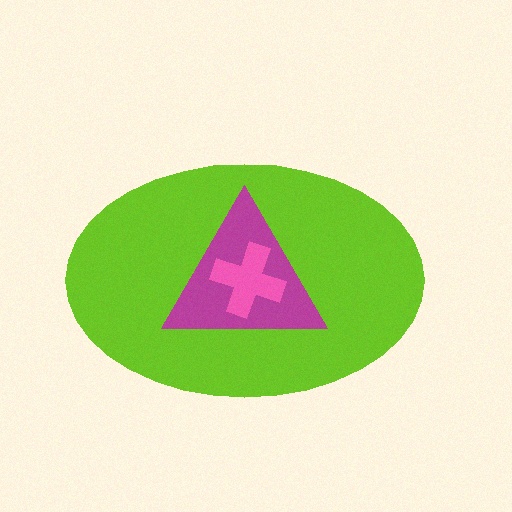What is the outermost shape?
The lime ellipse.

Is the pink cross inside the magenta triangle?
Yes.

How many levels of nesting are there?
3.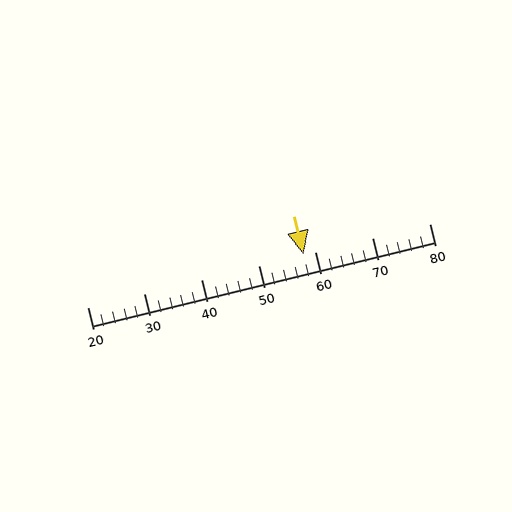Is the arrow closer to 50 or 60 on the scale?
The arrow is closer to 60.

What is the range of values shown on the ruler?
The ruler shows values from 20 to 80.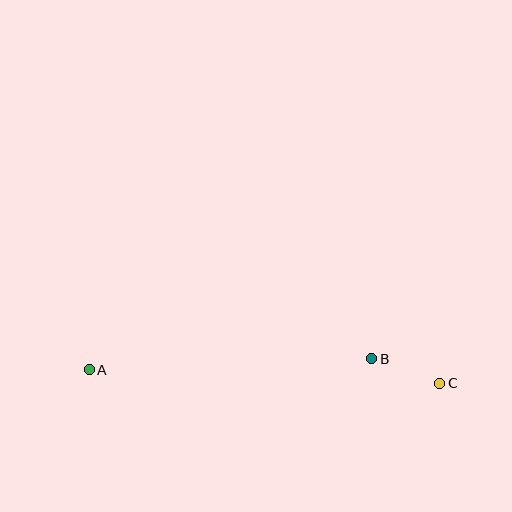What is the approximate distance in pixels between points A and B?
The distance between A and B is approximately 283 pixels.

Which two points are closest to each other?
Points B and C are closest to each other.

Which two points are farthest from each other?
Points A and C are farthest from each other.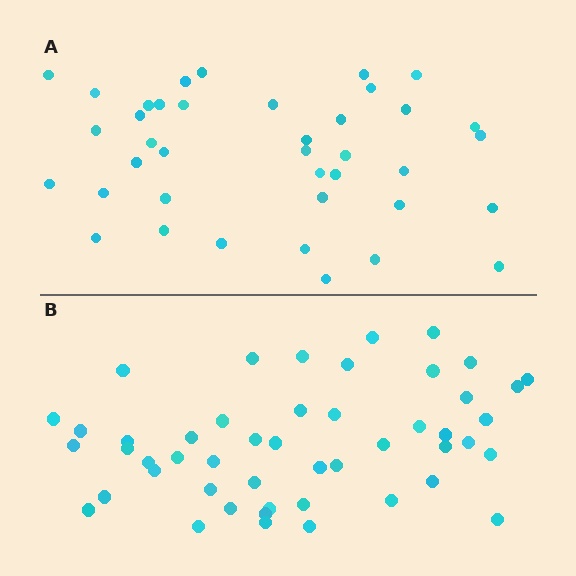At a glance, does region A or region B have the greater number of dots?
Region B (the bottom region) has more dots.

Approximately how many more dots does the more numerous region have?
Region B has roughly 10 or so more dots than region A.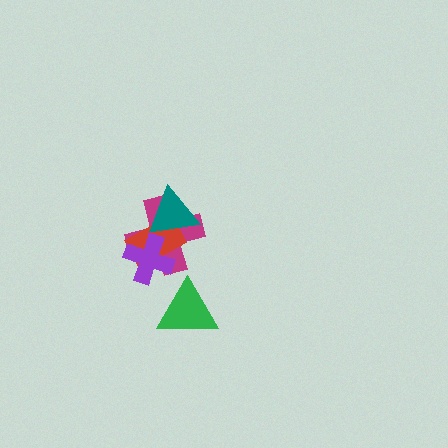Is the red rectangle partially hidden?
Yes, it is partially covered by another shape.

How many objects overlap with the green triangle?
0 objects overlap with the green triangle.